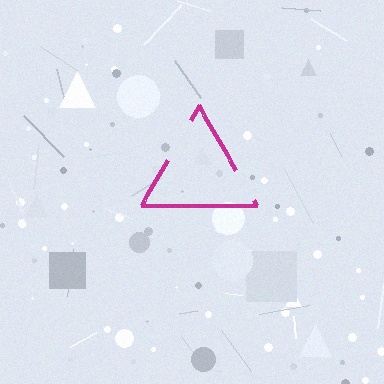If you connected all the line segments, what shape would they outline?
They would outline a triangle.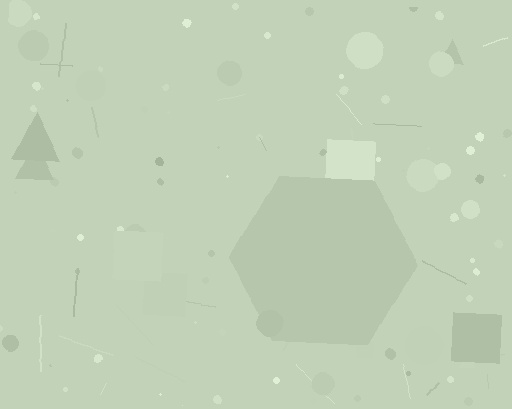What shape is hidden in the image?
A hexagon is hidden in the image.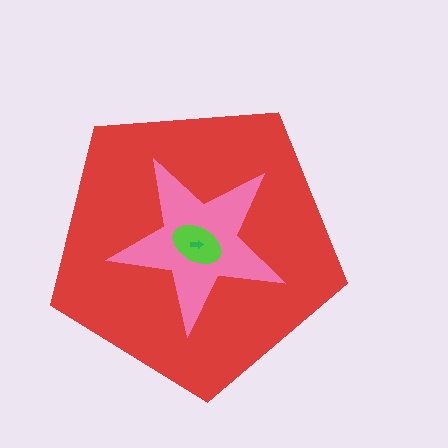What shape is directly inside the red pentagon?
The pink star.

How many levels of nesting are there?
4.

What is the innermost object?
The green arrow.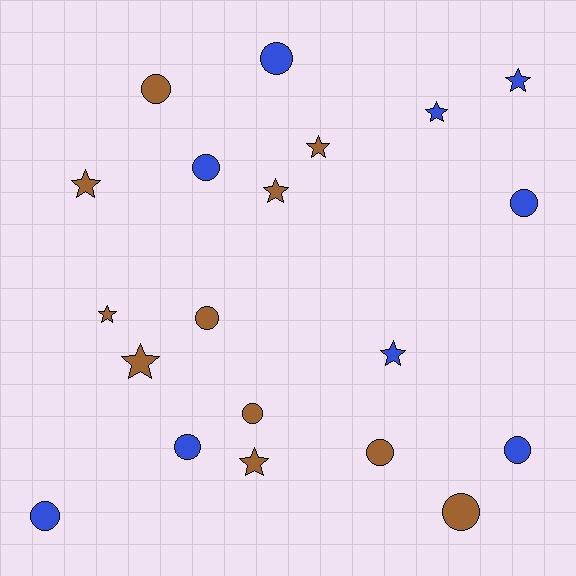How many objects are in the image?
There are 20 objects.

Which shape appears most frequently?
Circle, with 11 objects.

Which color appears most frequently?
Brown, with 11 objects.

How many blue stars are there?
There are 3 blue stars.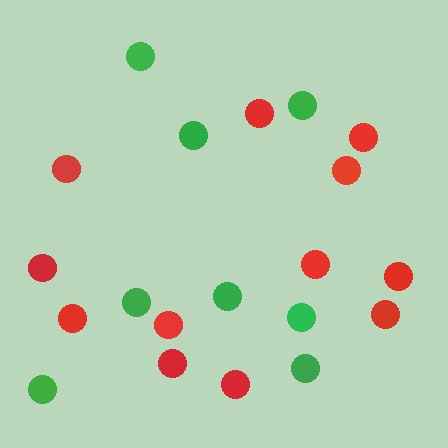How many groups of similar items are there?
There are 2 groups: one group of red circles (12) and one group of green circles (8).